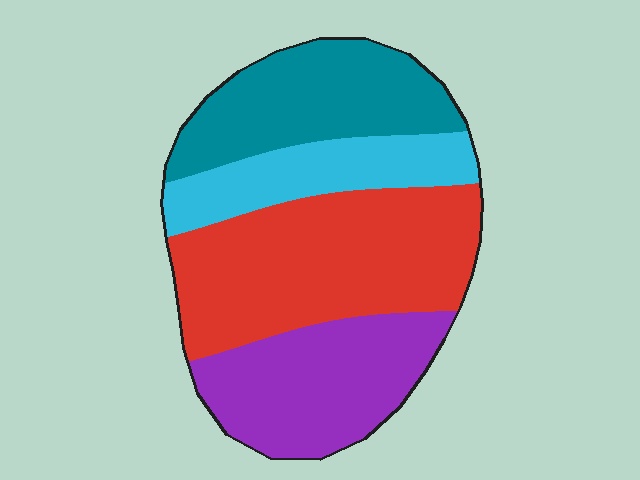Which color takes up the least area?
Cyan, at roughly 15%.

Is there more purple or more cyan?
Purple.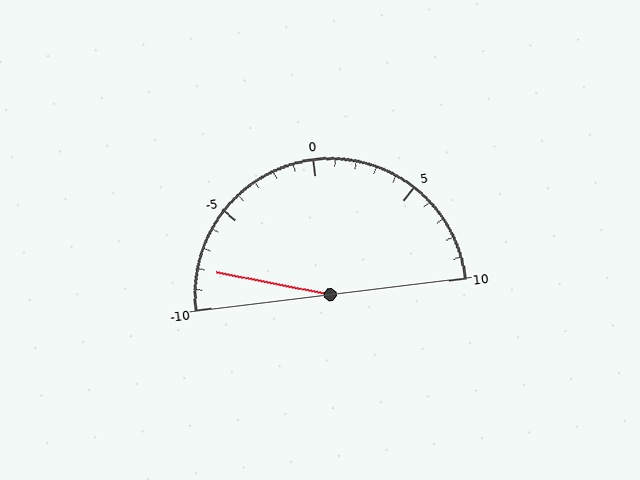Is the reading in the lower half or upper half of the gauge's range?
The reading is in the lower half of the range (-10 to 10).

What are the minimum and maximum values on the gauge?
The gauge ranges from -10 to 10.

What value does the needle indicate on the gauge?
The needle indicates approximately -8.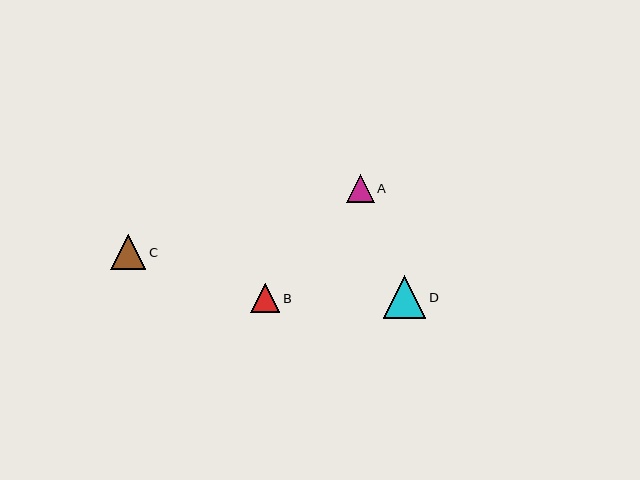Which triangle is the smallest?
Triangle A is the smallest with a size of approximately 28 pixels.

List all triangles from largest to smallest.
From largest to smallest: D, C, B, A.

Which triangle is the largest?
Triangle D is the largest with a size of approximately 43 pixels.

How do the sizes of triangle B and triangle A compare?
Triangle B and triangle A are approximately the same size.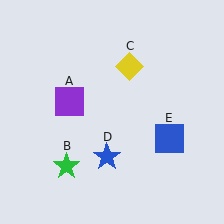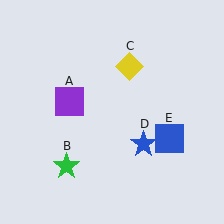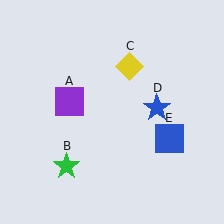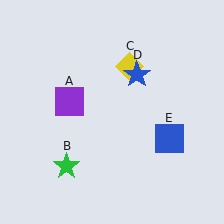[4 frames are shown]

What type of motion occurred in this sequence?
The blue star (object D) rotated counterclockwise around the center of the scene.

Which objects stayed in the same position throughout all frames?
Purple square (object A) and green star (object B) and yellow diamond (object C) and blue square (object E) remained stationary.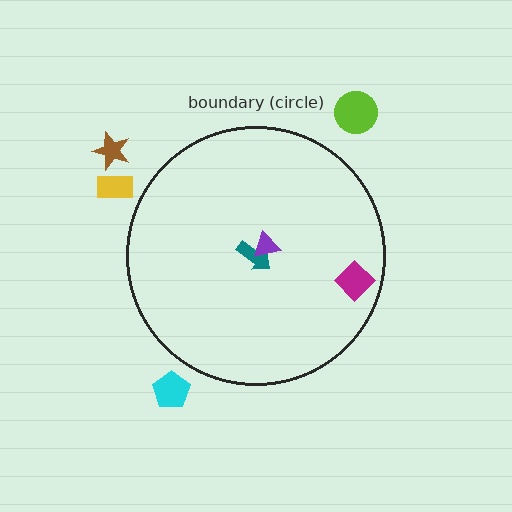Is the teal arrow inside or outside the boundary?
Inside.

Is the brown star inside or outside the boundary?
Outside.